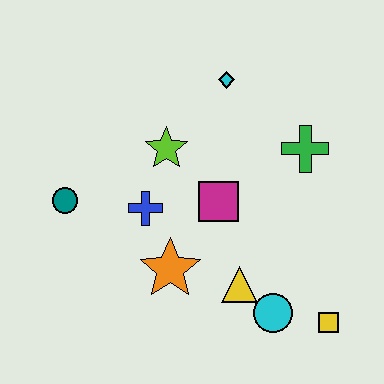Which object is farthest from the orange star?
The cyan diamond is farthest from the orange star.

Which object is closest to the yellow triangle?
The cyan circle is closest to the yellow triangle.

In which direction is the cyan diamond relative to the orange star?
The cyan diamond is above the orange star.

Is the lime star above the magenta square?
Yes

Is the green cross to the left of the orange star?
No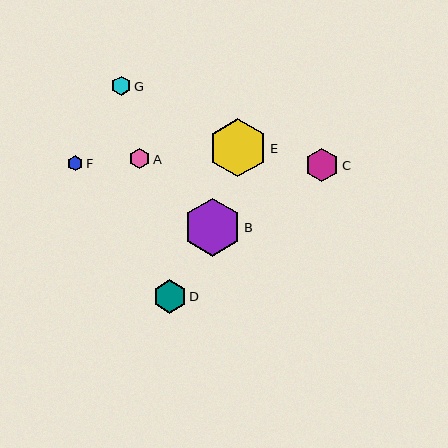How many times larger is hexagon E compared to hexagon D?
Hexagon E is approximately 1.8 times the size of hexagon D.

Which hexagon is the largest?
Hexagon E is the largest with a size of approximately 58 pixels.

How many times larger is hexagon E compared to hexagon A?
Hexagon E is approximately 2.8 times the size of hexagon A.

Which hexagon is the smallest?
Hexagon F is the smallest with a size of approximately 15 pixels.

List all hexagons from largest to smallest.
From largest to smallest: E, B, C, D, A, G, F.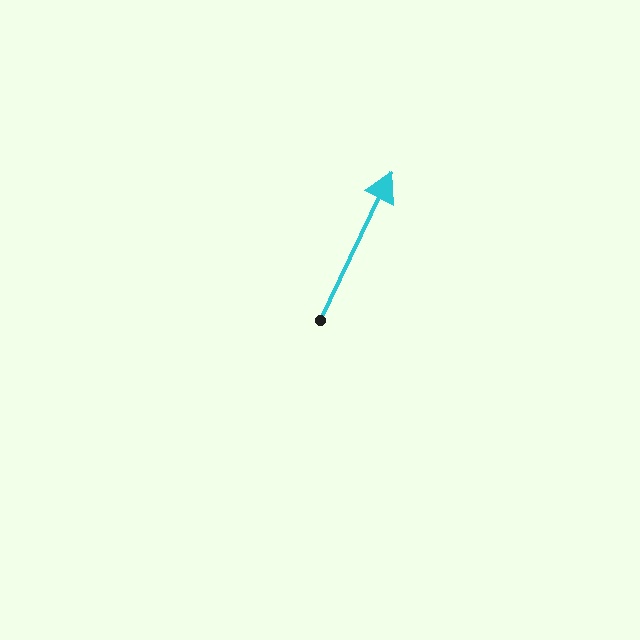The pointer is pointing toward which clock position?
Roughly 1 o'clock.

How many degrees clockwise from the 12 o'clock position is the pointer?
Approximately 26 degrees.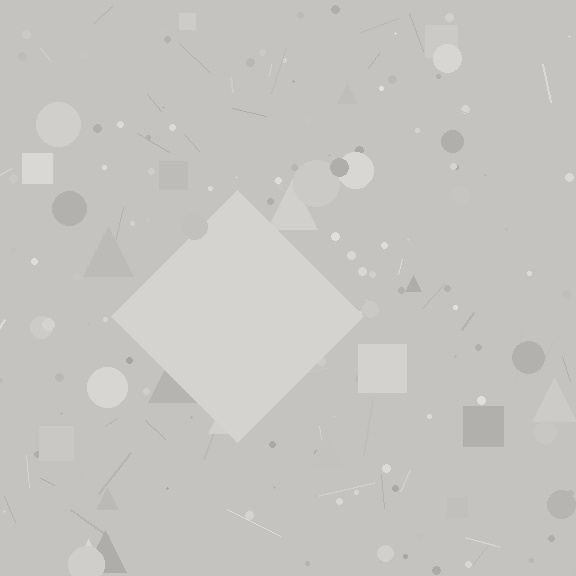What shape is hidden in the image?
A diamond is hidden in the image.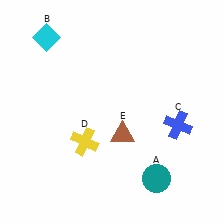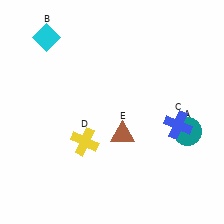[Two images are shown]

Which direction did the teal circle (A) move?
The teal circle (A) moved up.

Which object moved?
The teal circle (A) moved up.